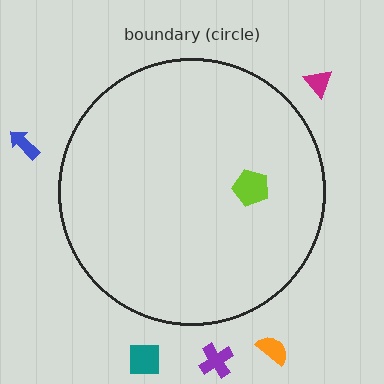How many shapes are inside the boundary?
1 inside, 5 outside.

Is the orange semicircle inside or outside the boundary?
Outside.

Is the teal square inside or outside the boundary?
Outside.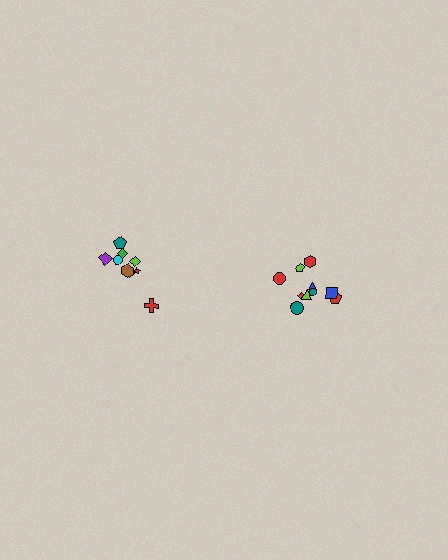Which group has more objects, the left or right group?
The right group.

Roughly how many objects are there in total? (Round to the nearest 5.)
Roughly 20 objects in total.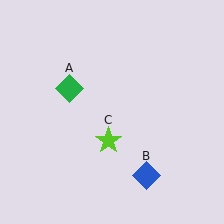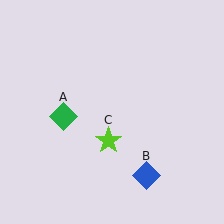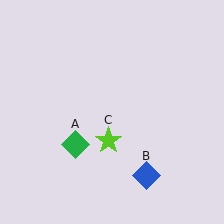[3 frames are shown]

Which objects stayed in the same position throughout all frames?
Blue diamond (object B) and lime star (object C) remained stationary.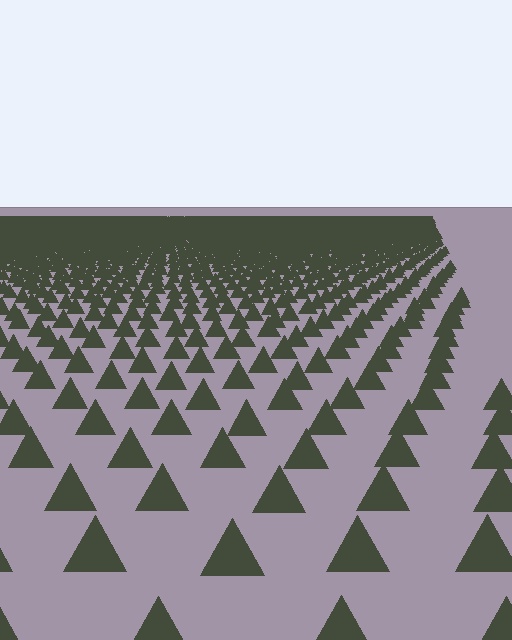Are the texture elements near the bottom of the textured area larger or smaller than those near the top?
Larger. Near the bottom, elements are closer to the viewer and appear at a bigger on-screen size.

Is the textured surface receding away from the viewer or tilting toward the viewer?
The surface is receding away from the viewer. Texture elements get smaller and denser toward the top.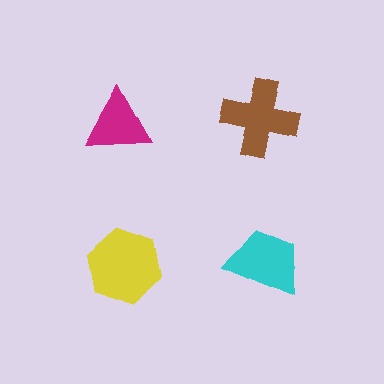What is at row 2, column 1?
A yellow hexagon.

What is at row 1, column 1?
A magenta triangle.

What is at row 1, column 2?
A brown cross.